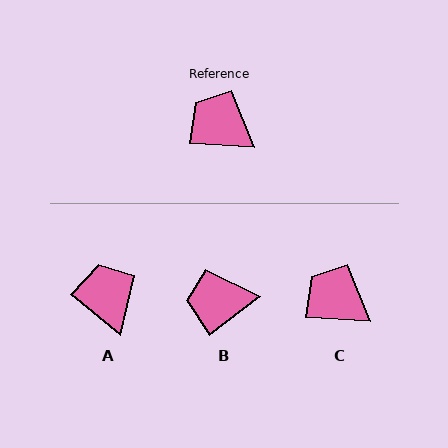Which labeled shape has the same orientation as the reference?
C.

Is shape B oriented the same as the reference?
No, it is off by about 42 degrees.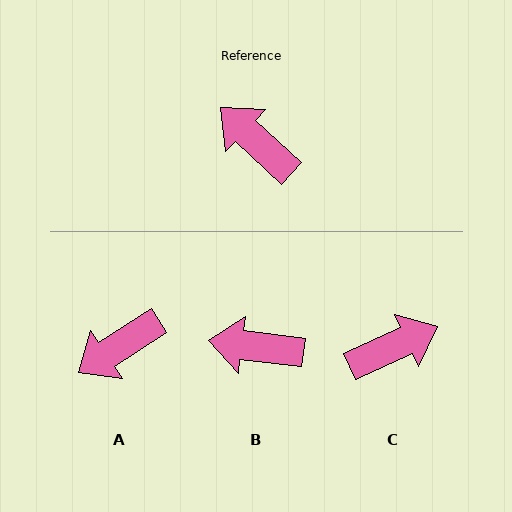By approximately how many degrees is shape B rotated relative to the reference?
Approximately 36 degrees counter-clockwise.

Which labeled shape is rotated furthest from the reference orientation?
C, about 112 degrees away.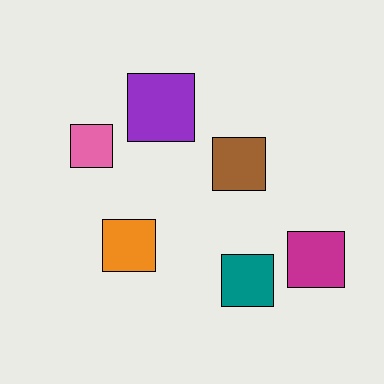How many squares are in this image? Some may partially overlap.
There are 6 squares.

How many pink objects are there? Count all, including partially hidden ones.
There is 1 pink object.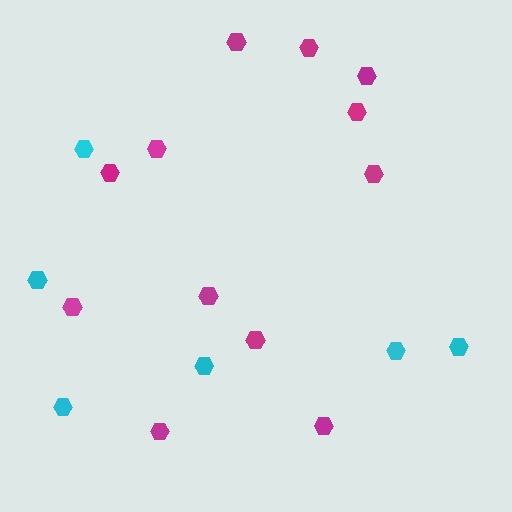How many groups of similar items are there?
There are 2 groups: one group of cyan hexagons (6) and one group of magenta hexagons (12).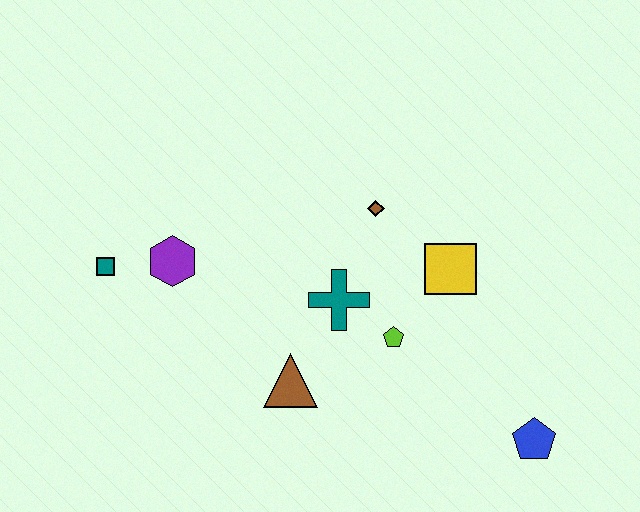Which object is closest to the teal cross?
The lime pentagon is closest to the teal cross.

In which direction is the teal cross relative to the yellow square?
The teal cross is to the left of the yellow square.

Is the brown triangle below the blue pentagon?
No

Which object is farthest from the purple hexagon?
The blue pentagon is farthest from the purple hexagon.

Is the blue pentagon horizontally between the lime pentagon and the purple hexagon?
No